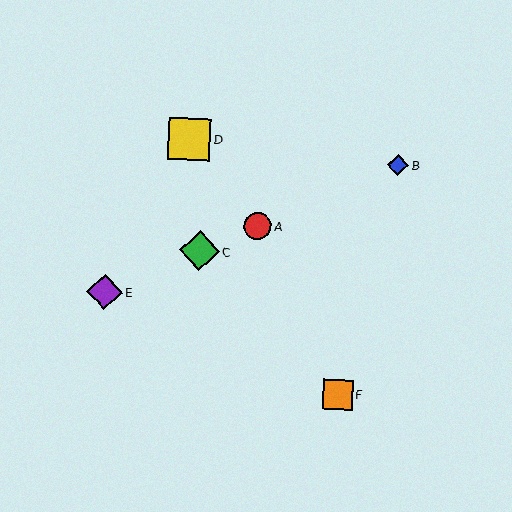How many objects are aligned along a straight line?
4 objects (A, B, C, E) are aligned along a straight line.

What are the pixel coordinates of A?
Object A is at (258, 226).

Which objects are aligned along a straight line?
Objects A, B, C, E are aligned along a straight line.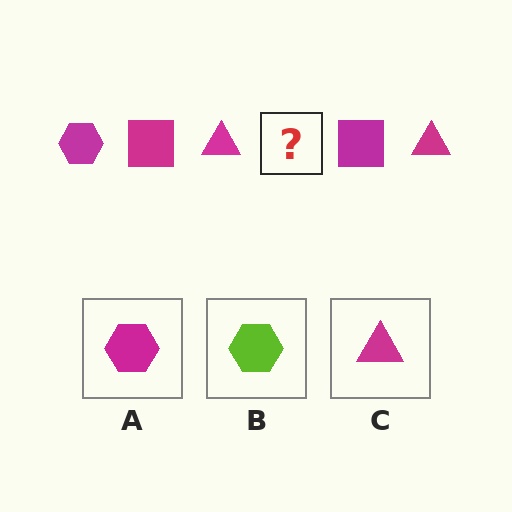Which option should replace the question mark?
Option A.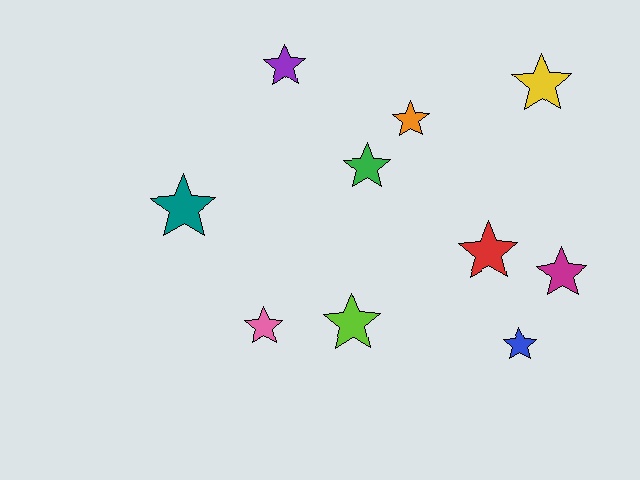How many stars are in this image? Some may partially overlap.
There are 10 stars.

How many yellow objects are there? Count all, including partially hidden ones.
There is 1 yellow object.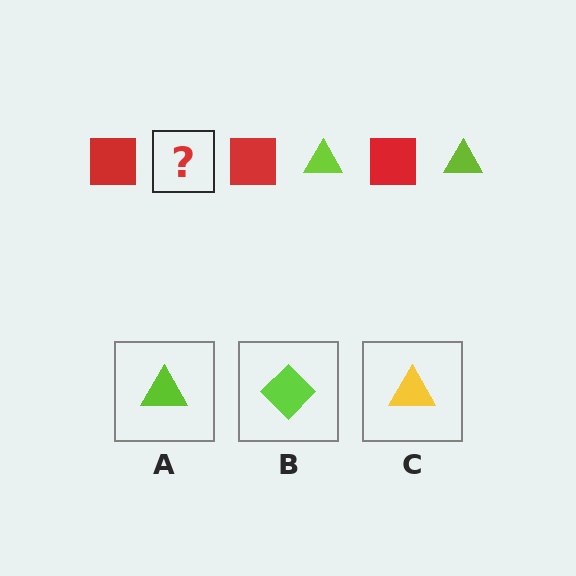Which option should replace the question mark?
Option A.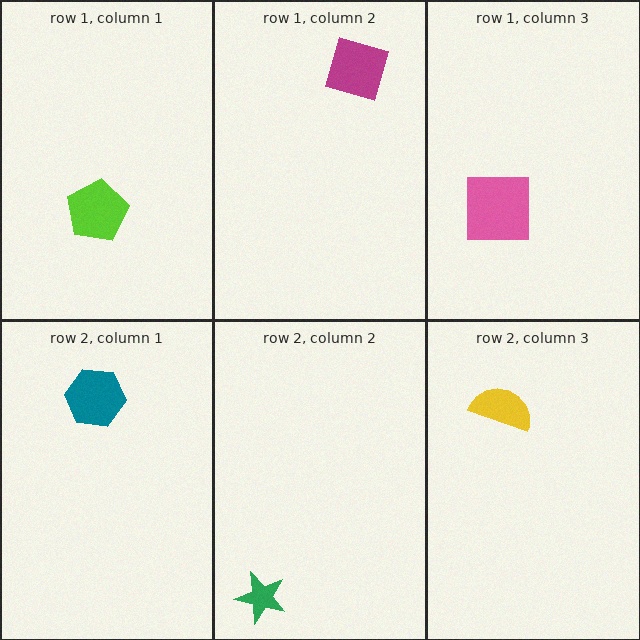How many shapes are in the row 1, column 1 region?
1.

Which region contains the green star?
The row 2, column 2 region.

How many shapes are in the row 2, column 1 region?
1.